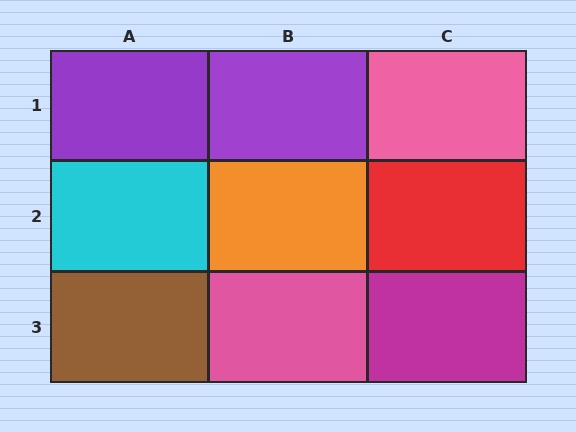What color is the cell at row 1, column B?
Purple.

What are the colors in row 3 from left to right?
Brown, pink, magenta.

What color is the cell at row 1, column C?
Pink.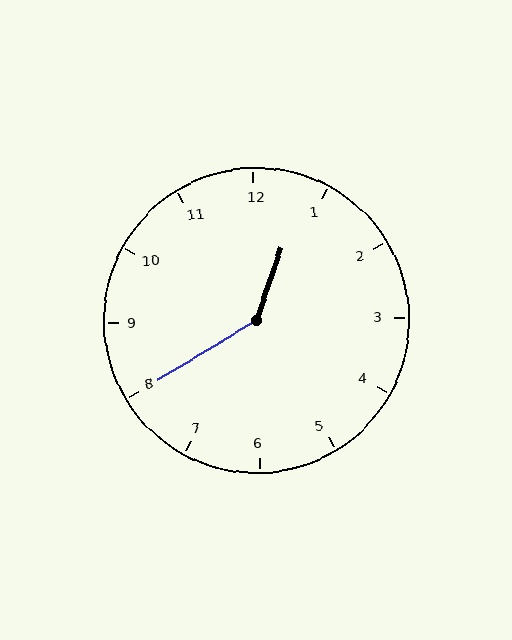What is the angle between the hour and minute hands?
Approximately 140 degrees.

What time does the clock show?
12:40.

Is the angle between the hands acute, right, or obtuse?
It is obtuse.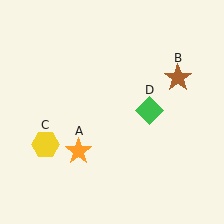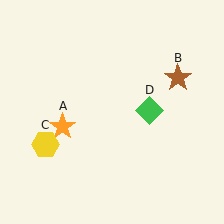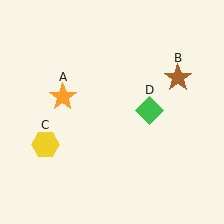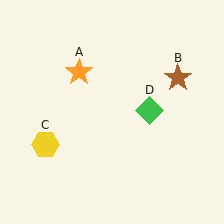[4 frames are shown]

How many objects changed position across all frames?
1 object changed position: orange star (object A).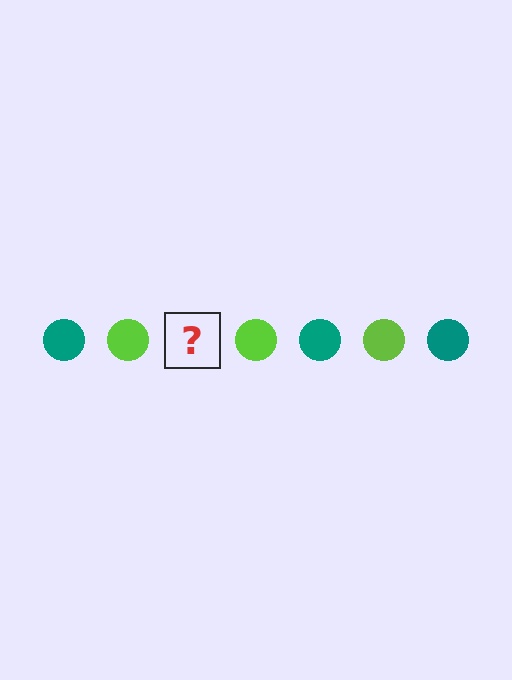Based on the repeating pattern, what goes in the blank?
The blank should be a teal circle.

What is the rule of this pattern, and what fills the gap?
The rule is that the pattern cycles through teal, lime circles. The gap should be filled with a teal circle.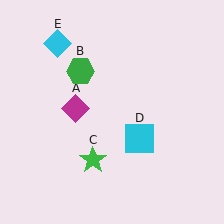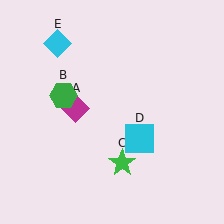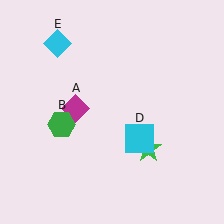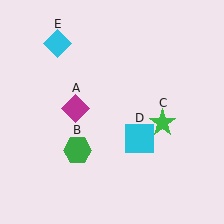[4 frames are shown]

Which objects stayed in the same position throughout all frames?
Magenta diamond (object A) and cyan square (object D) and cyan diamond (object E) remained stationary.